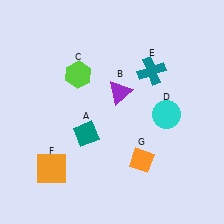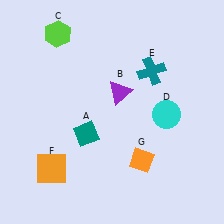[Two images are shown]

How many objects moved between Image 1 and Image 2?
1 object moved between the two images.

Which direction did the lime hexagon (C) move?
The lime hexagon (C) moved up.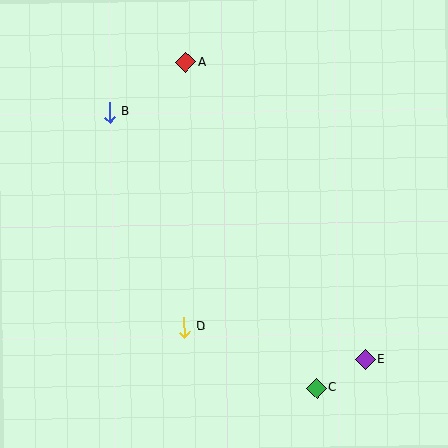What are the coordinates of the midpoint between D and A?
The midpoint between D and A is at (185, 195).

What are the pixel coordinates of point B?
Point B is at (110, 112).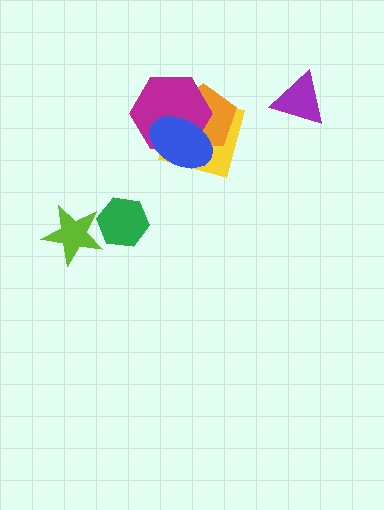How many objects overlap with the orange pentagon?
3 objects overlap with the orange pentagon.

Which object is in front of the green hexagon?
The lime star is in front of the green hexagon.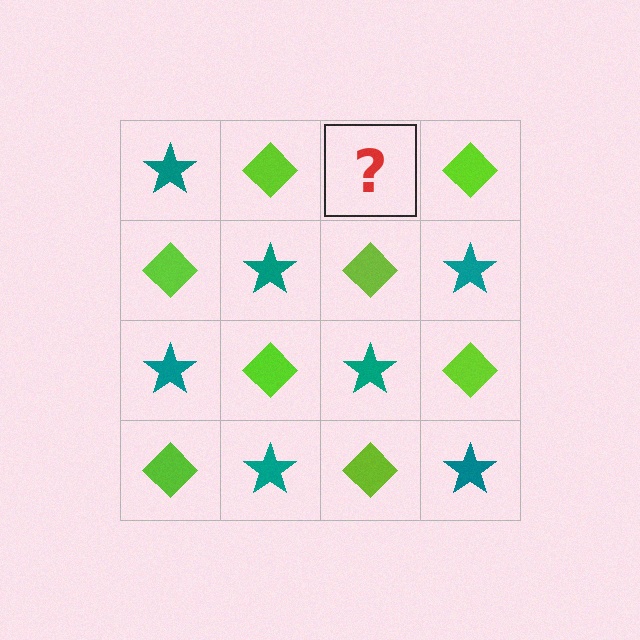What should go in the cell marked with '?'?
The missing cell should contain a teal star.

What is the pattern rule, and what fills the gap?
The rule is that it alternates teal star and lime diamond in a checkerboard pattern. The gap should be filled with a teal star.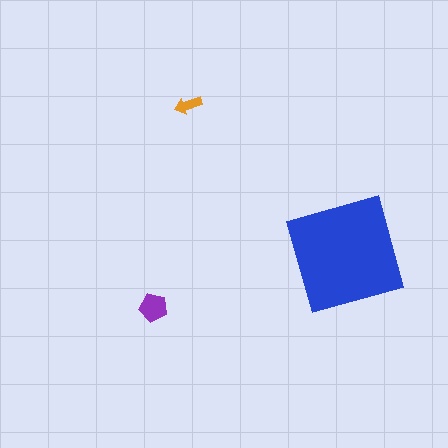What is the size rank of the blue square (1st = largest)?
1st.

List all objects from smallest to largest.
The orange arrow, the purple pentagon, the blue square.